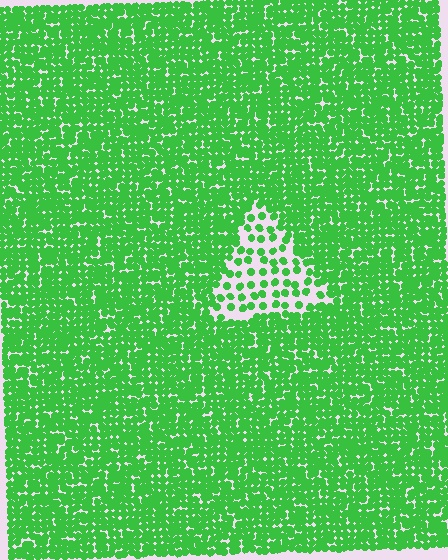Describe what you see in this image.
The image contains small green elements arranged at two different densities. A triangle-shaped region is visible where the elements are less densely packed than the surrounding area.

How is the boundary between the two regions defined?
The boundary is defined by a change in element density (approximately 2.8x ratio). All elements are the same color, size, and shape.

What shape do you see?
I see a triangle.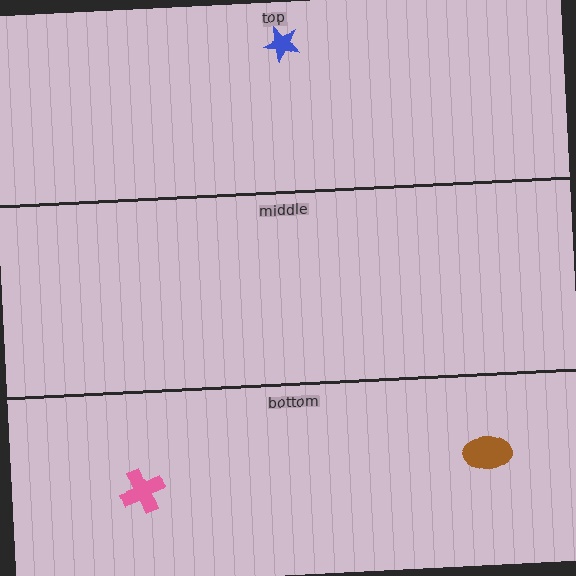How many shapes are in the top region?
1.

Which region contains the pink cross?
The bottom region.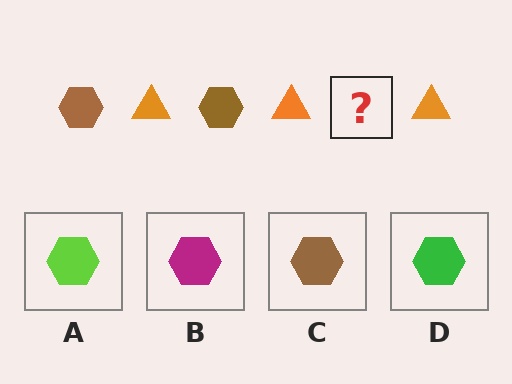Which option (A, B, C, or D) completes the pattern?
C.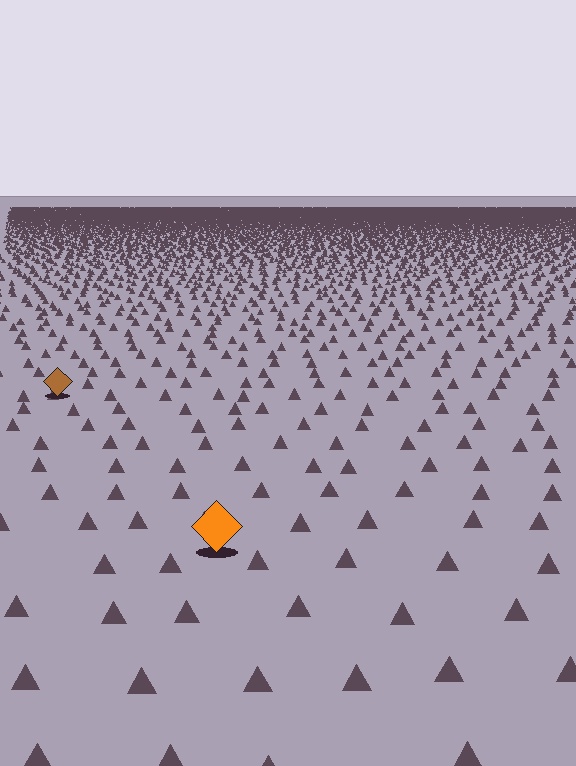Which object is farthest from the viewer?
The brown diamond is farthest from the viewer. It appears smaller and the ground texture around it is denser.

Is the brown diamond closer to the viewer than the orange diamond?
No. The orange diamond is closer — you can tell from the texture gradient: the ground texture is coarser near it.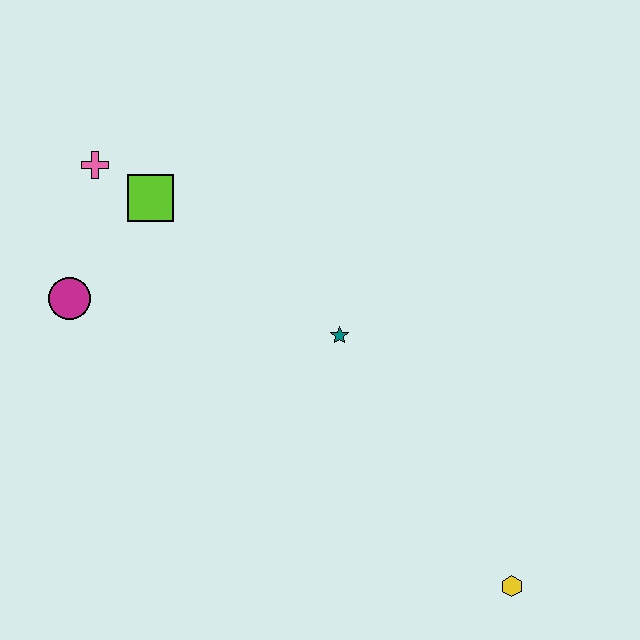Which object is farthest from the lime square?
The yellow hexagon is farthest from the lime square.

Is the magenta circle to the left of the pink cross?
Yes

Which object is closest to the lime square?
The pink cross is closest to the lime square.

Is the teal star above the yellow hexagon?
Yes